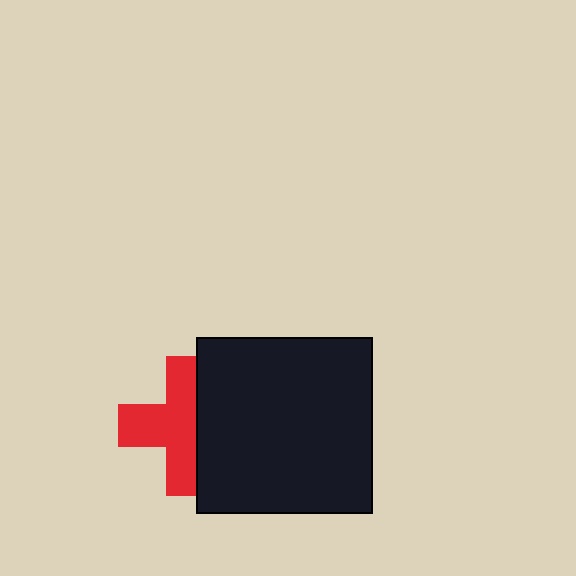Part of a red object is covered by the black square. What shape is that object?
It is a cross.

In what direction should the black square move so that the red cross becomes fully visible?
The black square should move right. That is the shortest direction to clear the overlap and leave the red cross fully visible.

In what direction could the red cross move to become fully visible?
The red cross could move left. That would shift it out from behind the black square entirely.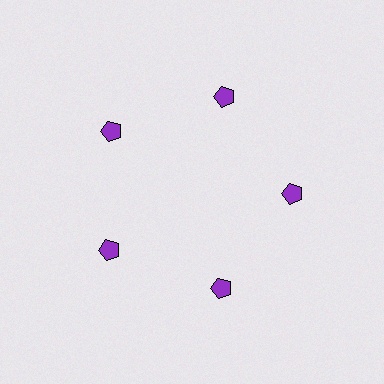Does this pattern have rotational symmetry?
Yes, this pattern has 5-fold rotational symmetry. It looks the same after rotating 72 degrees around the center.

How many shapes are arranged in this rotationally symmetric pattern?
There are 5 shapes, arranged in 5 groups of 1.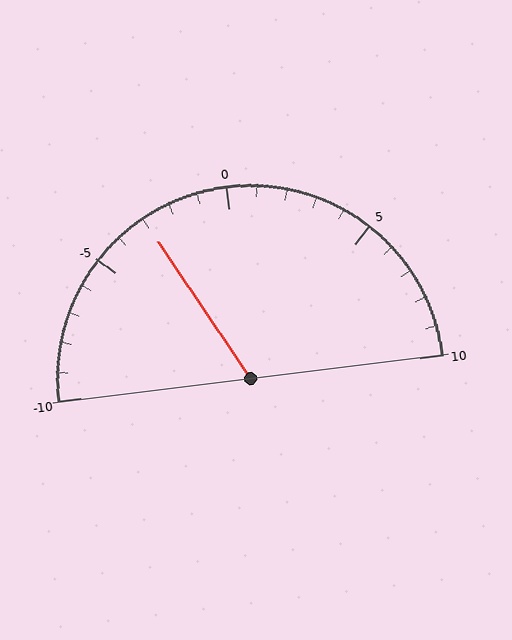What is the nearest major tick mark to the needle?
The nearest major tick mark is -5.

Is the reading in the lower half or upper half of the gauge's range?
The reading is in the lower half of the range (-10 to 10).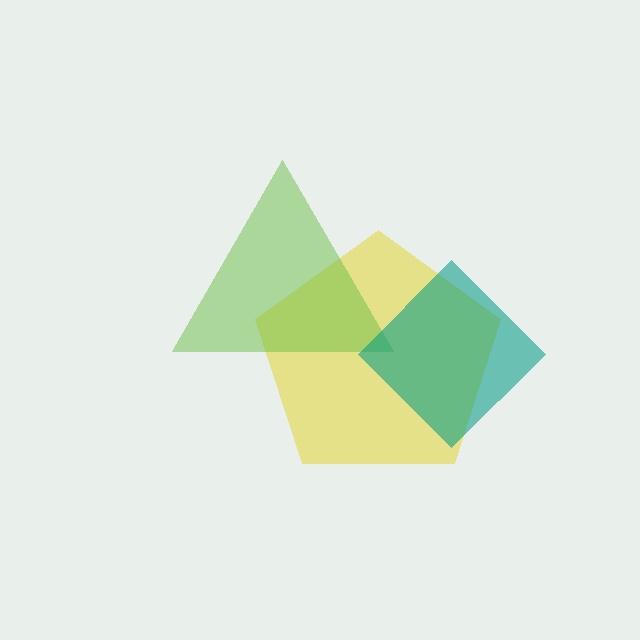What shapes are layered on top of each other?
The layered shapes are: a yellow pentagon, a lime triangle, a teal diamond.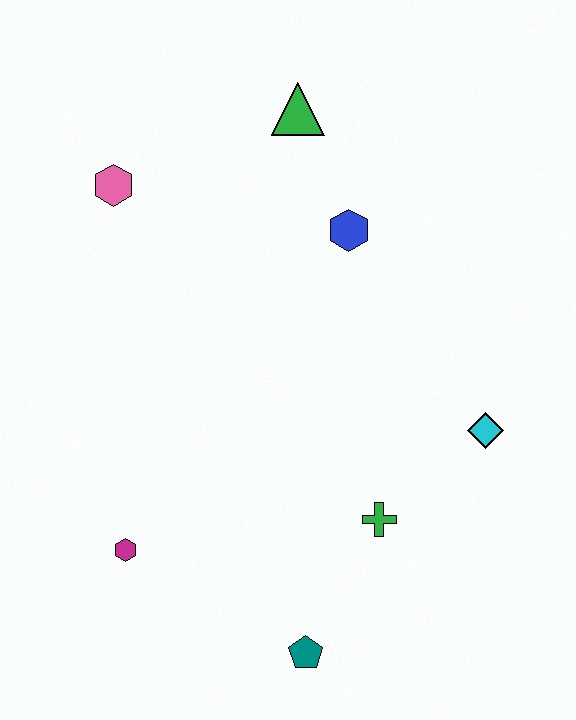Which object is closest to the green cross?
The cyan diamond is closest to the green cross.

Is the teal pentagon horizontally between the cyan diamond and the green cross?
No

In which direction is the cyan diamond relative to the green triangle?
The cyan diamond is below the green triangle.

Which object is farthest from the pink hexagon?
The teal pentagon is farthest from the pink hexagon.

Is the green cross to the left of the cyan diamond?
Yes